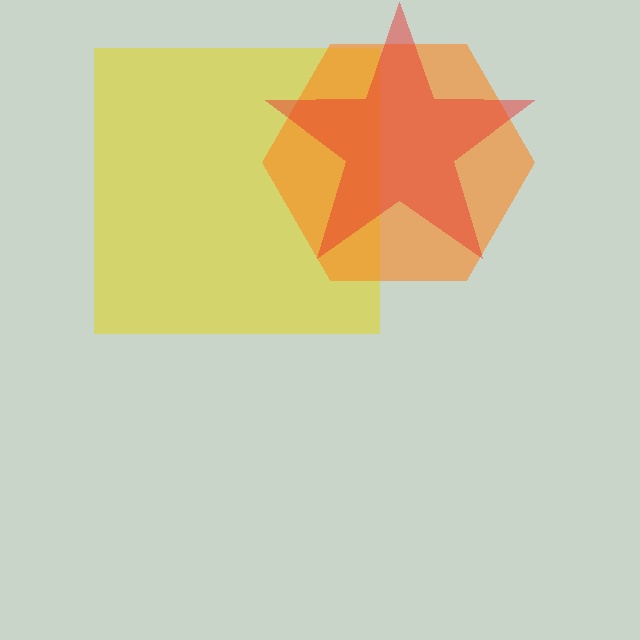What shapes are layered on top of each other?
The layered shapes are: a yellow square, an orange hexagon, a red star.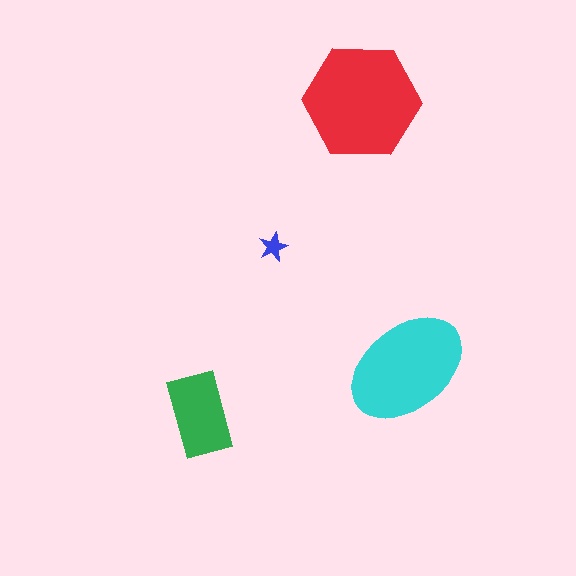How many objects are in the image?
There are 4 objects in the image.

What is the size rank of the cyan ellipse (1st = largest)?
2nd.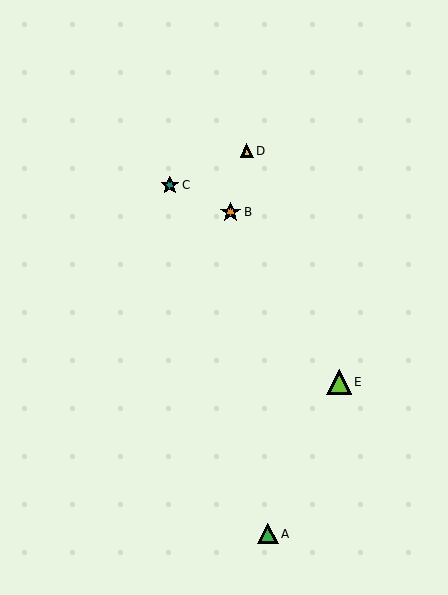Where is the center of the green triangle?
The center of the green triangle is at (268, 534).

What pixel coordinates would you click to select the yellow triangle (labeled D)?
Click at (247, 151) to select the yellow triangle D.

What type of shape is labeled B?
Shape B is an orange star.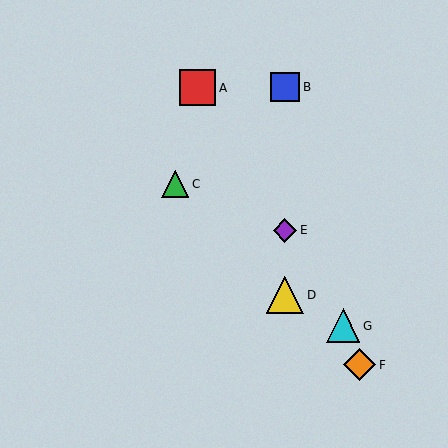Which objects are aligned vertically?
Objects B, D, E are aligned vertically.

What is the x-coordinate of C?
Object C is at x≈175.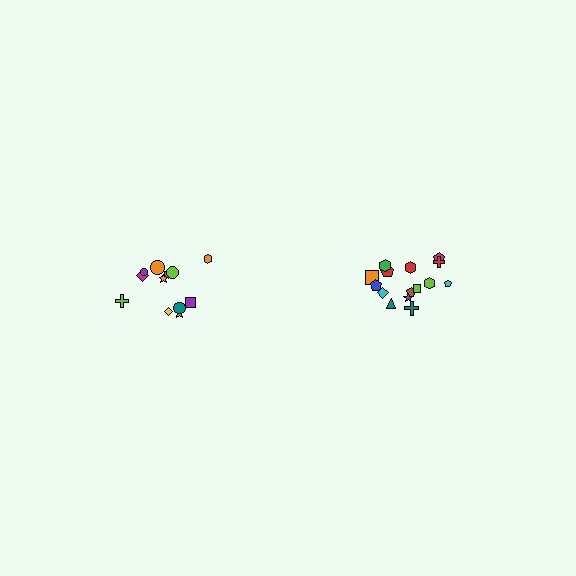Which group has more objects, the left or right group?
The right group.